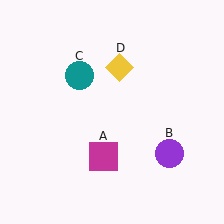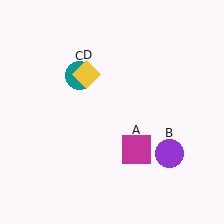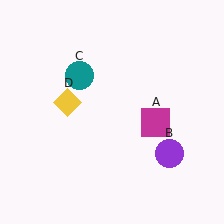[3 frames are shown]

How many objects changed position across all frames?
2 objects changed position: magenta square (object A), yellow diamond (object D).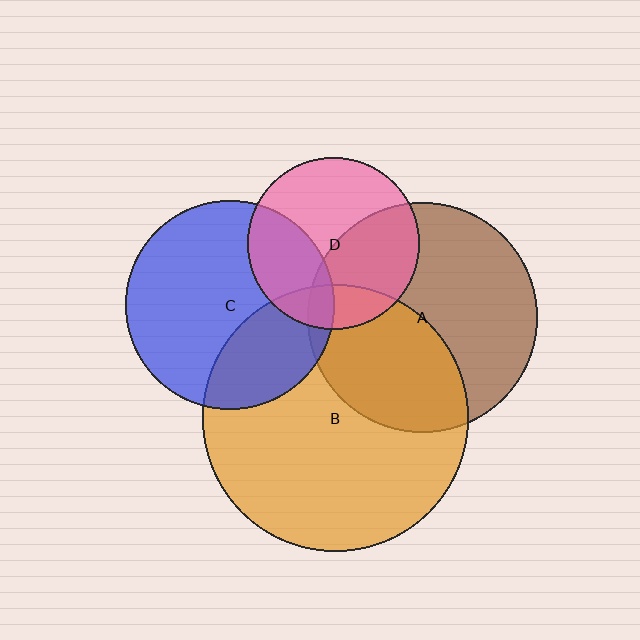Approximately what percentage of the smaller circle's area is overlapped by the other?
Approximately 5%.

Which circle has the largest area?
Circle B (orange).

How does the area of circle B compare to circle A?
Approximately 1.3 times.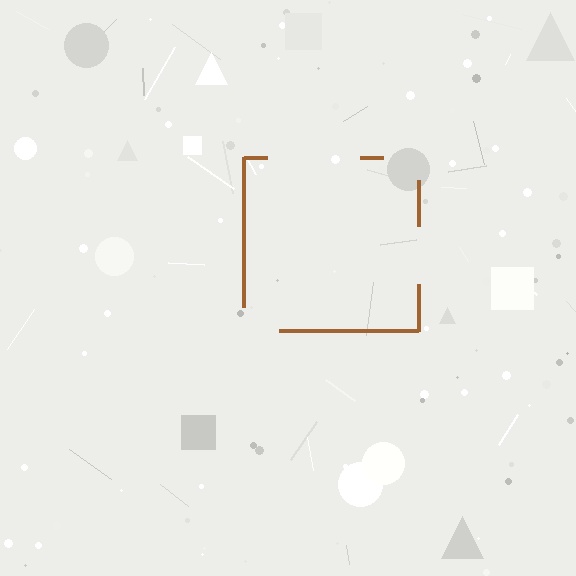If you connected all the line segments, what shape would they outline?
They would outline a square.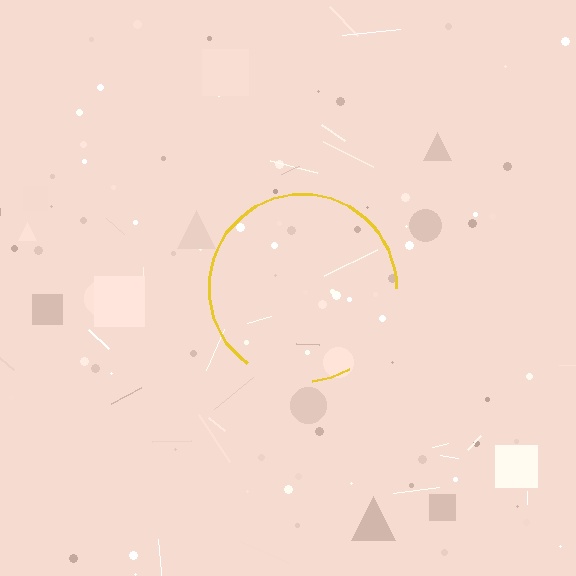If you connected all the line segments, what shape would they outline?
They would outline a circle.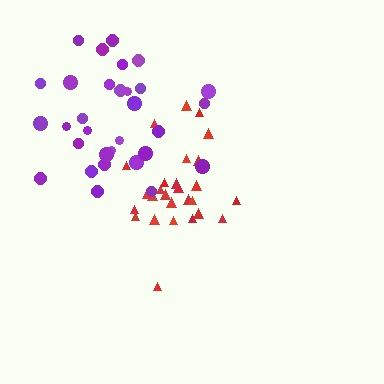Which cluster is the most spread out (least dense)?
Purple.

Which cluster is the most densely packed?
Red.